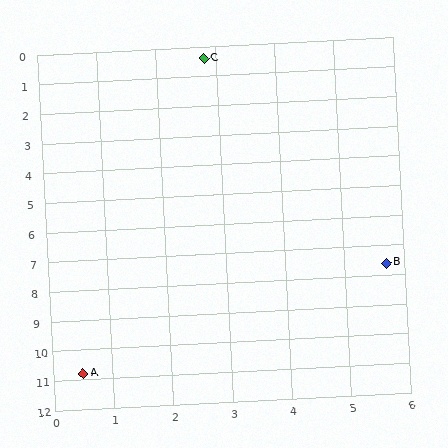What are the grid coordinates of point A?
Point A is at approximately (0.5, 10.8).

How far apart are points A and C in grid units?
Points A and C are about 10.7 grid units apart.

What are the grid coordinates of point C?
Point C is at approximately (2.8, 0.4).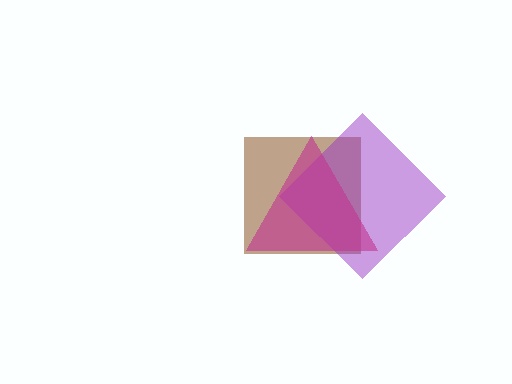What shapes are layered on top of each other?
The layered shapes are: a brown square, a purple diamond, a magenta triangle.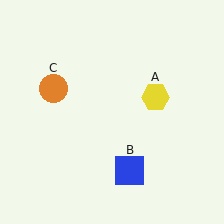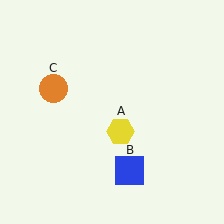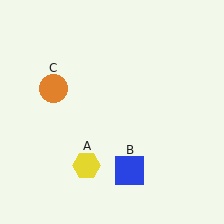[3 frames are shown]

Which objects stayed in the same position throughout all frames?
Blue square (object B) and orange circle (object C) remained stationary.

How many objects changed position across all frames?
1 object changed position: yellow hexagon (object A).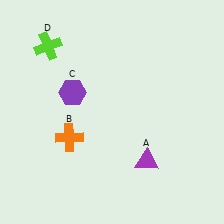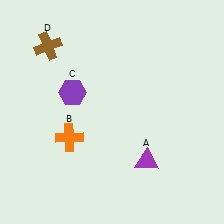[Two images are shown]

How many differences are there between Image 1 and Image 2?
There is 1 difference between the two images.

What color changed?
The cross (D) changed from lime in Image 1 to brown in Image 2.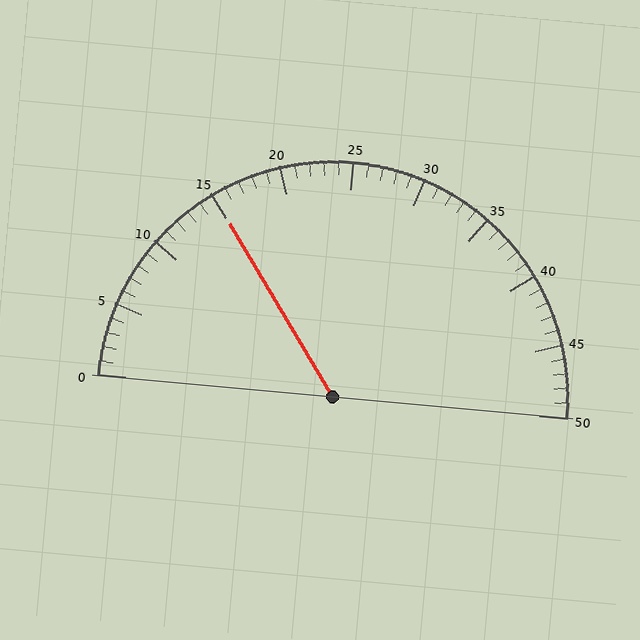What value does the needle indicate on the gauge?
The needle indicates approximately 15.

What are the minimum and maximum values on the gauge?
The gauge ranges from 0 to 50.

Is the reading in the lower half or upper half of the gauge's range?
The reading is in the lower half of the range (0 to 50).